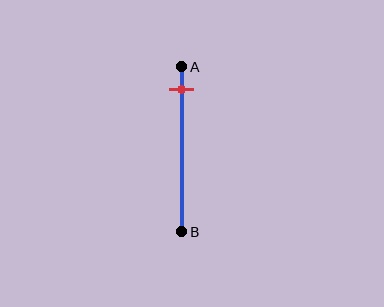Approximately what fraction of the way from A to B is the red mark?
The red mark is approximately 15% of the way from A to B.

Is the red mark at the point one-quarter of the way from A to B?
No, the mark is at about 15% from A, not at the 25% one-quarter point.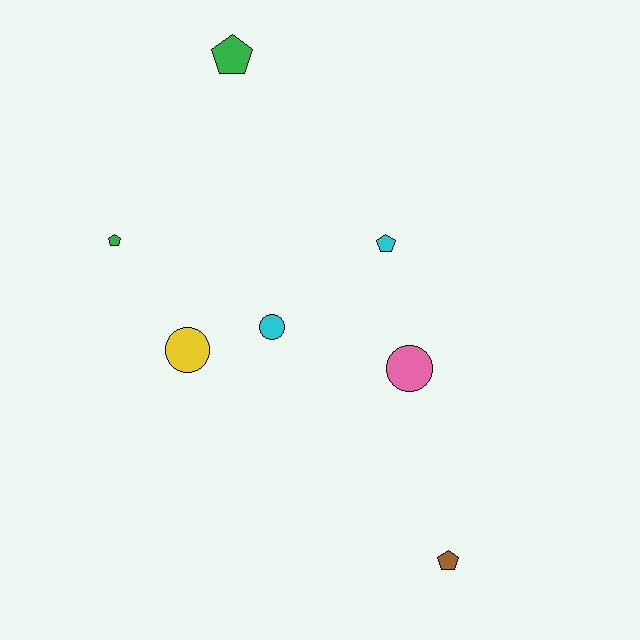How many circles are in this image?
There are 3 circles.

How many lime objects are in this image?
There are no lime objects.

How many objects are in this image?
There are 7 objects.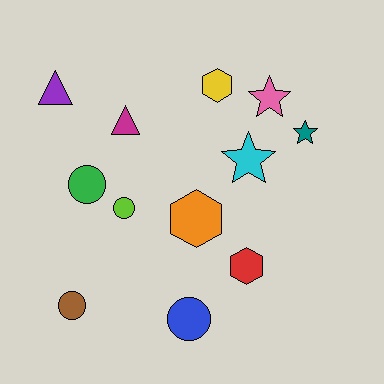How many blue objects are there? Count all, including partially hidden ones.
There is 1 blue object.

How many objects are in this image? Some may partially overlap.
There are 12 objects.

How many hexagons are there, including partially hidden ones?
There are 3 hexagons.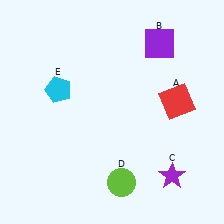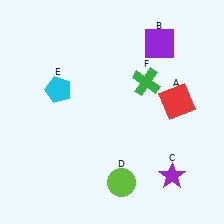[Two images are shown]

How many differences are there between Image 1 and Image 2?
There is 1 difference between the two images.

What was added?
A green cross (F) was added in Image 2.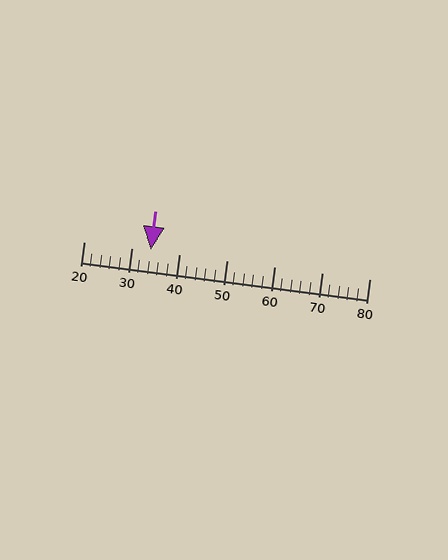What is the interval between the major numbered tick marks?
The major tick marks are spaced 10 units apart.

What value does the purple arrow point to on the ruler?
The purple arrow points to approximately 34.